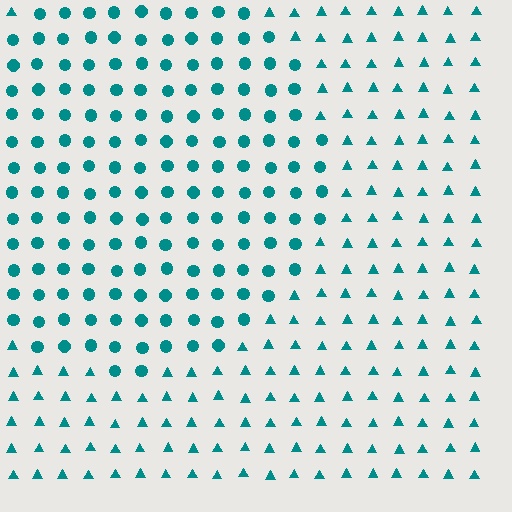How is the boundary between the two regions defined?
The boundary is defined by a change in element shape: circles inside vs. triangles outside. All elements share the same color and spacing.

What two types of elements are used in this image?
The image uses circles inside the circle region and triangles outside it.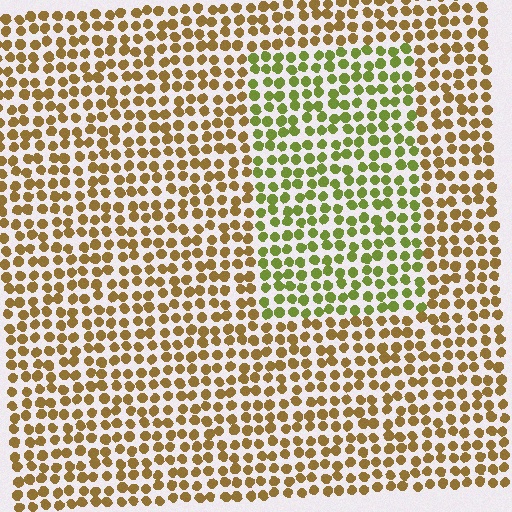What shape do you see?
I see a rectangle.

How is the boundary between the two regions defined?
The boundary is defined purely by a slight shift in hue (about 43 degrees). Spacing, size, and orientation are identical on both sides.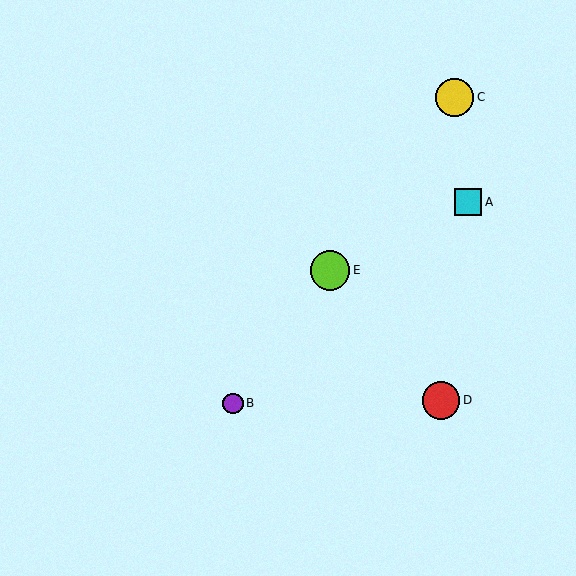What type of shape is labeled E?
Shape E is a lime circle.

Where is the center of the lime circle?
The center of the lime circle is at (330, 270).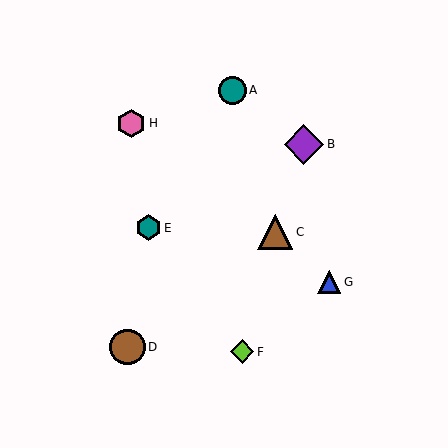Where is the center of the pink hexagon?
The center of the pink hexagon is at (131, 124).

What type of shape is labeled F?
Shape F is a lime diamond.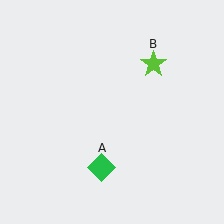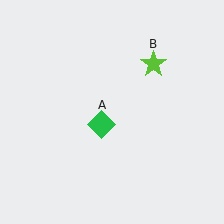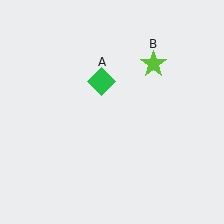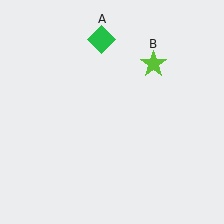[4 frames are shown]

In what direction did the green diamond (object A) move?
The green diamond (object A) moved up.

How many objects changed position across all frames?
1 object changed position: green diamond (object A).